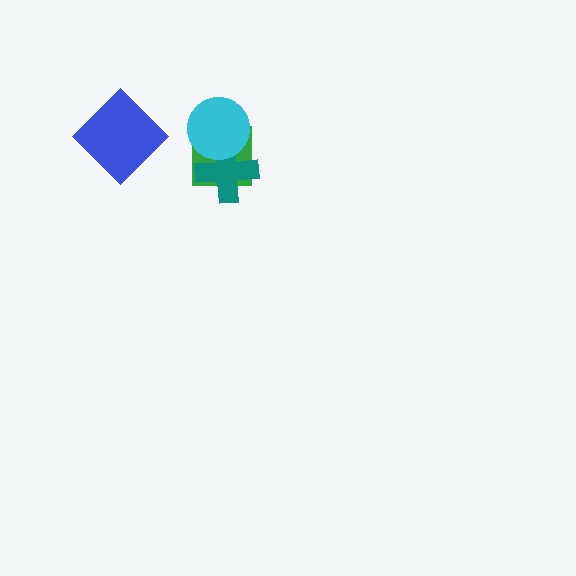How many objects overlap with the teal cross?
2 objects overlap with the teal cross.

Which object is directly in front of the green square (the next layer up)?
The teal cross is directly in front of the green square.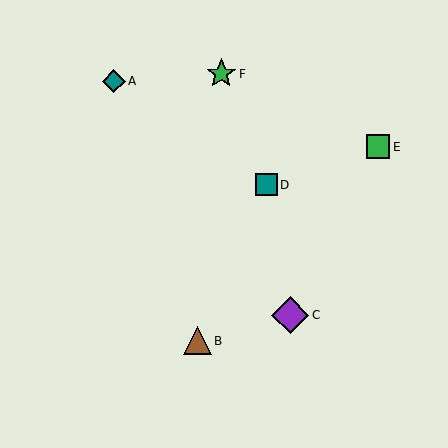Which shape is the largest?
The purple diamond (labeled C) is the largest.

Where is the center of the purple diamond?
The center of the purple diamond is at (290, 315).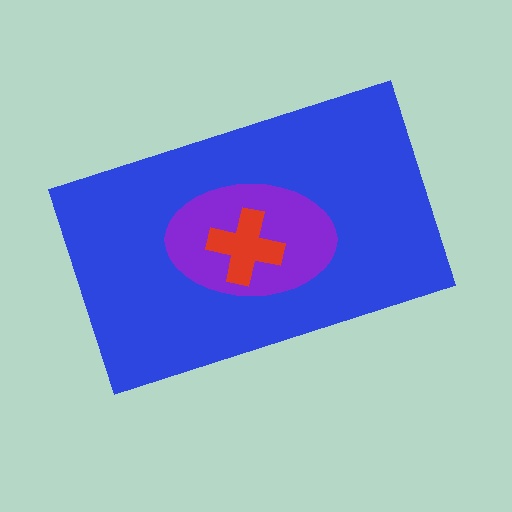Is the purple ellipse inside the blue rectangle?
Yes.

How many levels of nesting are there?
3.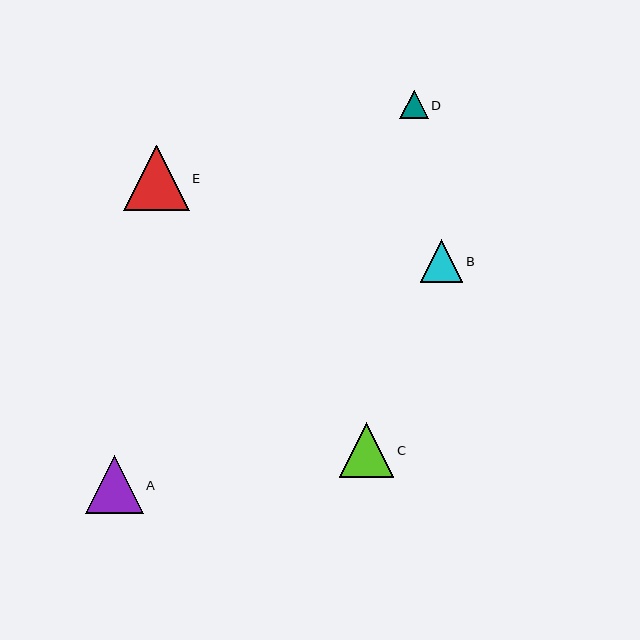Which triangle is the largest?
Triangle E is the largest with a size of approximately 65 pixels.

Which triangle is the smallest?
Triangle D is the smallest with a size of approximately 29 pixels.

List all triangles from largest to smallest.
From largest to smallest: E, A, C, B, D.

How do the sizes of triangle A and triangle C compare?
Triangle A and triangle C are approximately the same size.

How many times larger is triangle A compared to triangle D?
Triangle A is approximately 2.0 times the size of triangle D.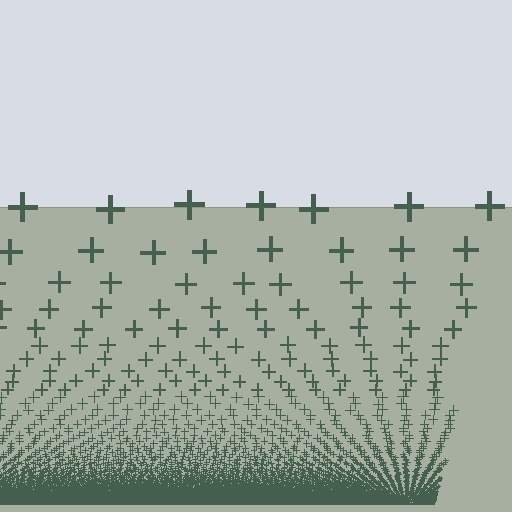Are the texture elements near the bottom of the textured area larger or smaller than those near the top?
Smaller. The gradient is inverted — elements near the bottom are smaller and denser.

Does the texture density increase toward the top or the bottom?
Density increases toward the bottom.